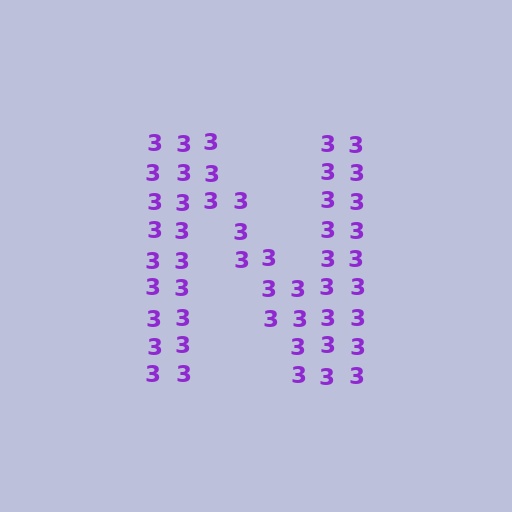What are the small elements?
The small elements are digit 3's.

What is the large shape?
The large shape is the letter N.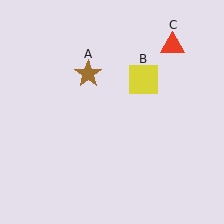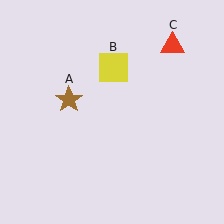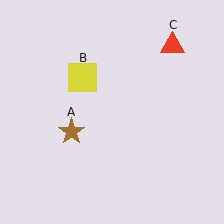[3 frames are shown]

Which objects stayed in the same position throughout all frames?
Red triangle (object C) remained stationary.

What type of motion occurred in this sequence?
The brown star (object A), yellow square (object B) rotated counterclockwise around the center of the scene.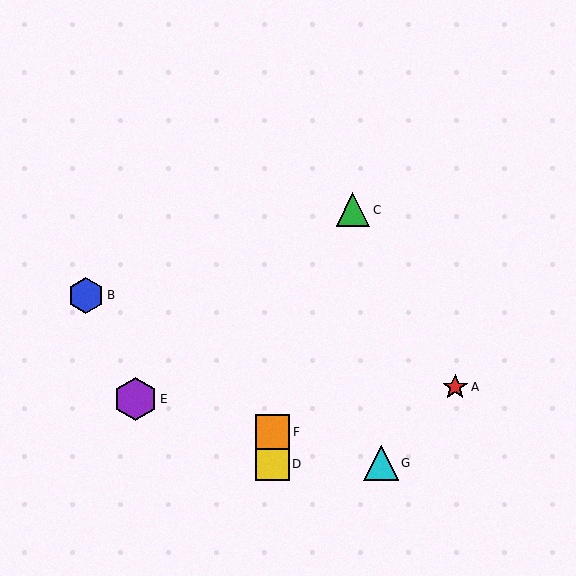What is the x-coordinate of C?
Object C is at x≈353.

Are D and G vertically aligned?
No, D is at x≈273 and G is at x≈381.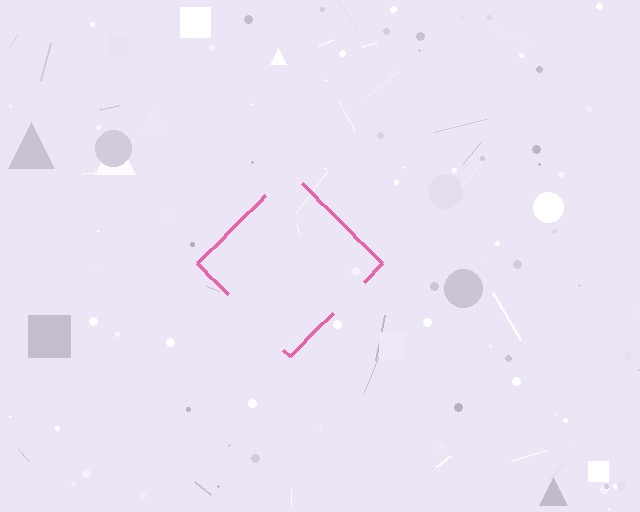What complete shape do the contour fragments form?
The contour fragments form a diamond.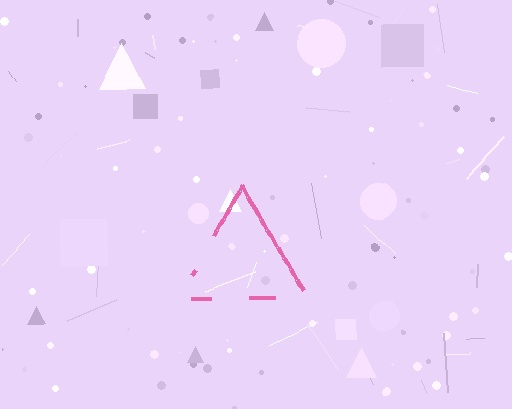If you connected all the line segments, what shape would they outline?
They would outline a triangle.